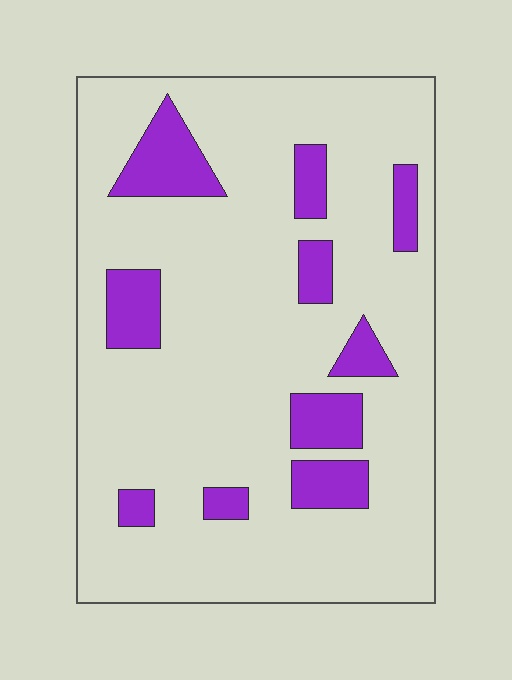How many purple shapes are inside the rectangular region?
10.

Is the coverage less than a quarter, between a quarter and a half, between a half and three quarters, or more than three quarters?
Less than a quarter.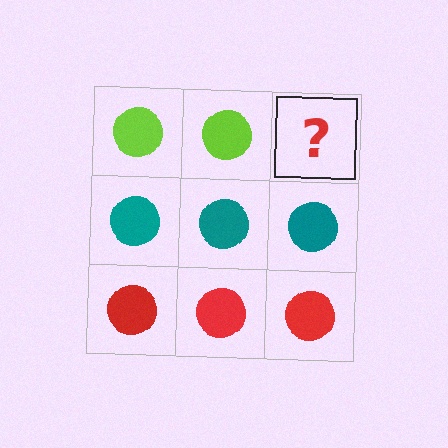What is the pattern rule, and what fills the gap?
The rule is that each row has a consistent color. The gap should be filled with a lime circle.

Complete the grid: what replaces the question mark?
The question mark should be replaced with a lime circle.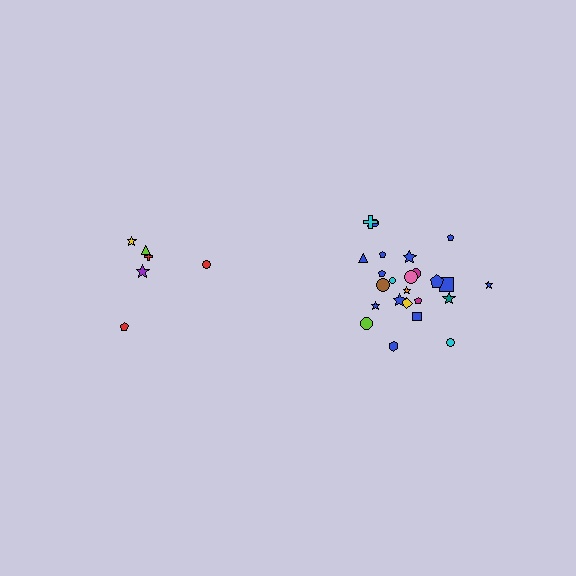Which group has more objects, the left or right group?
The right group.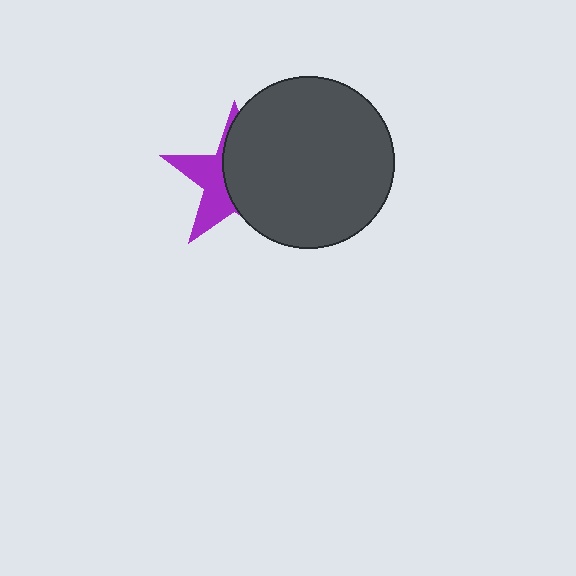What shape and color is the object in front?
The object in front is a dark gray circle.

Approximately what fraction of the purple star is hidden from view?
Roughly 60% of the purple star is hidden behind the dark gray circle.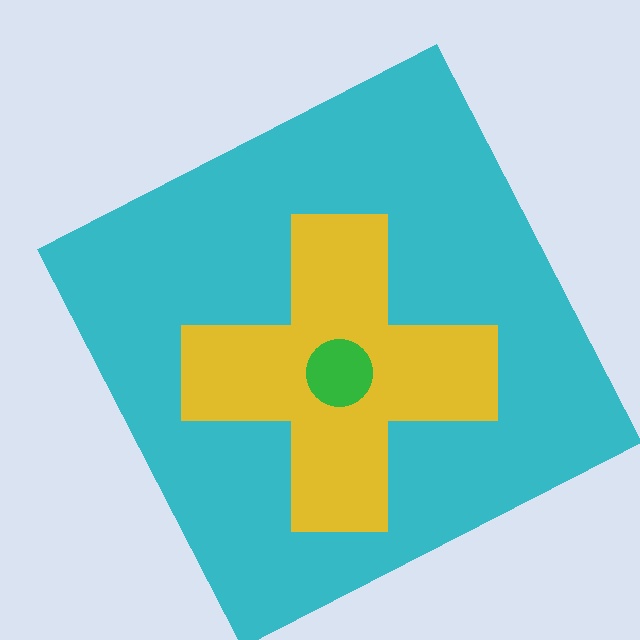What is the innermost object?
The green circle.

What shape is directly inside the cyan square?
The yellow cross.